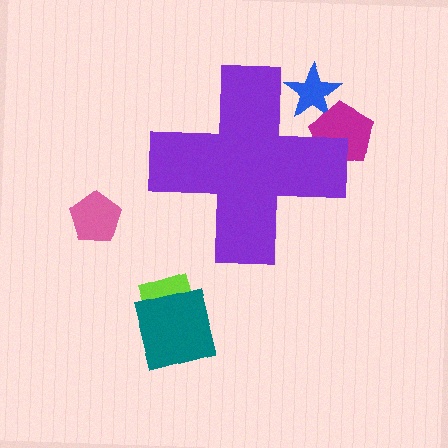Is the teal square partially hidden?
No, the teal square is fully visible.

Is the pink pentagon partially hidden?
No, the pink pentagon is fully visible.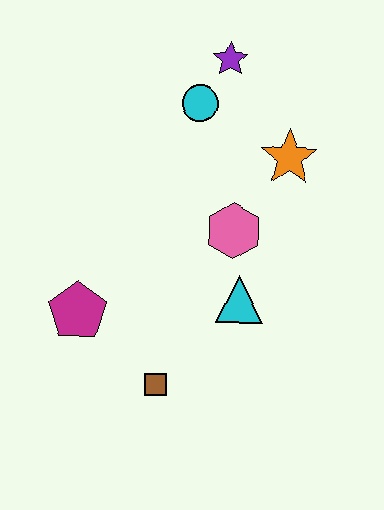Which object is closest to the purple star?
The cyan circle is closest to the purple star.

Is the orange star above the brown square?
Yes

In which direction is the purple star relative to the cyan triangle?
The purple star is above the cyan triangle.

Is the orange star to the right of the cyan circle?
Yes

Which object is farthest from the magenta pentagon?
The purple star is farthest from the magenta pentagon.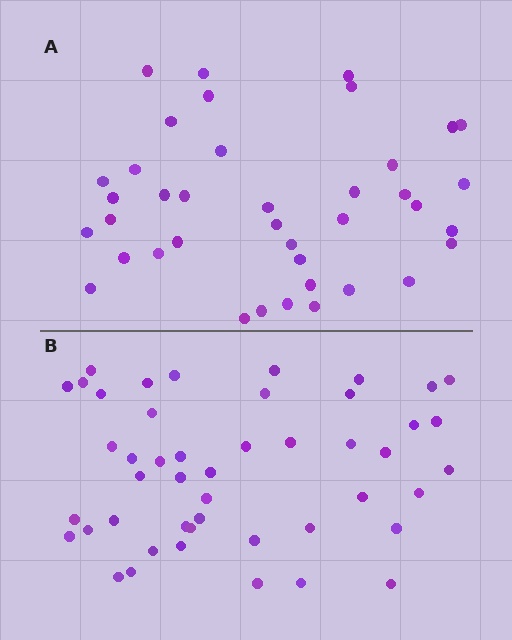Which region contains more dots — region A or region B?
Region B (the bottom region) has more dots.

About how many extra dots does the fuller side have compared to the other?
Region B has roughly 8 or so more dots than region A.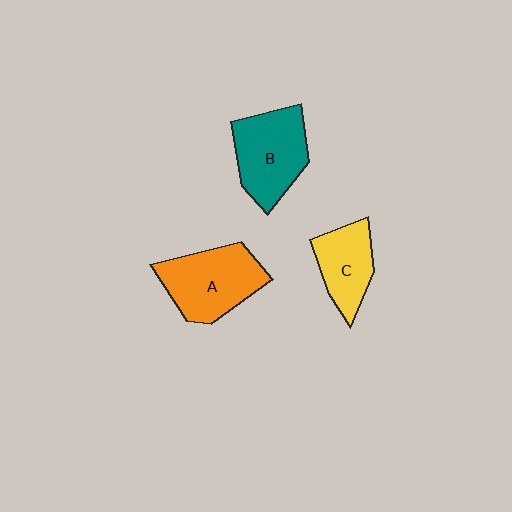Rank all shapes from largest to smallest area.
From largest to smallest: A (orange), B (teal), C (yellow).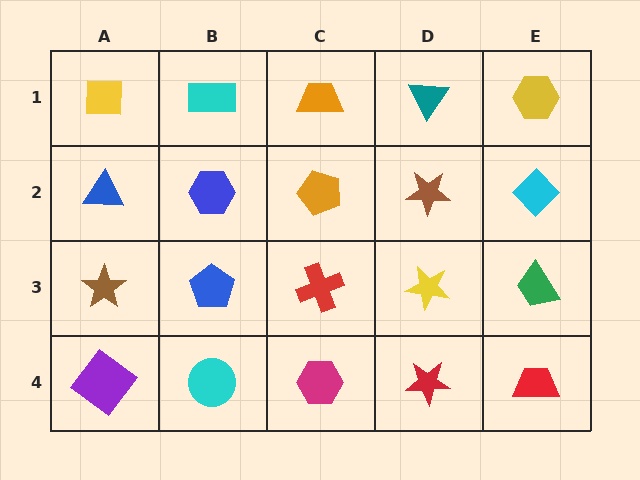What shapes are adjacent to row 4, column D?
A yellow star (row 3, column D), a magenta hexagon (row 4, column C), a red trapezoid (row 4, column E).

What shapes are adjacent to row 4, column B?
A blue pentagon (row 3, column B), a purple diamond (row 4, column A), a magenta hexagon (row 4, column C).